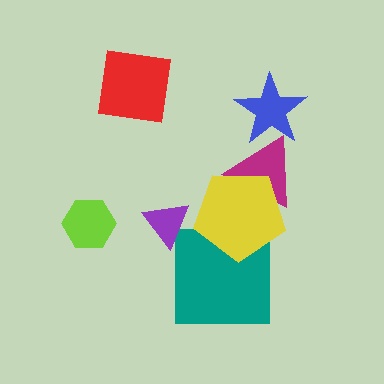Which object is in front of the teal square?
The yellow pentagon is in front of the teal square.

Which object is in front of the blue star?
The magenta triangle is in front of the blue star.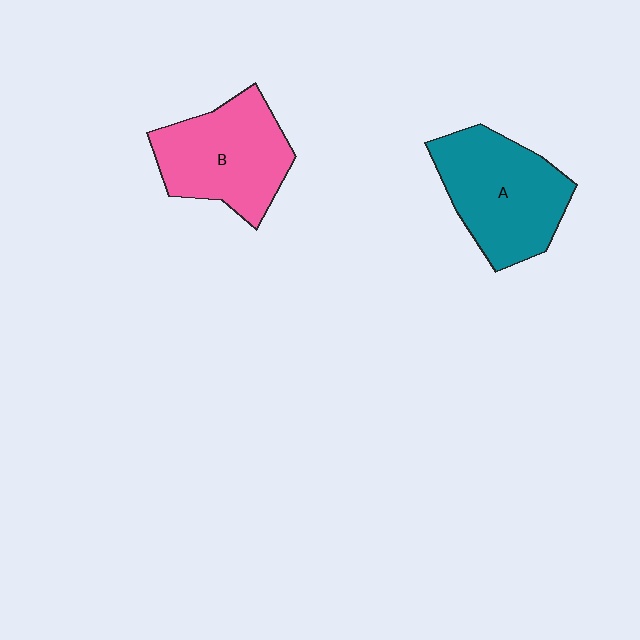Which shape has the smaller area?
Shape B (pink).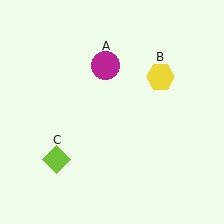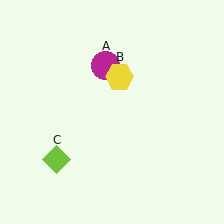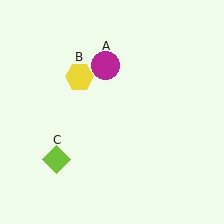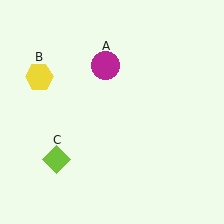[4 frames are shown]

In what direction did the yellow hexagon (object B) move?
The yellow hexagon (object B) moved left.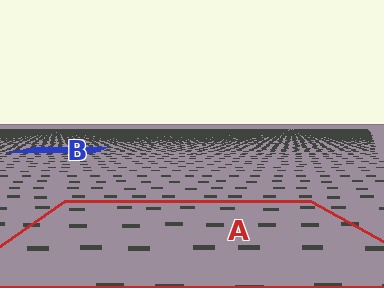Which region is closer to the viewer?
Region A is closer. The texture elements there are larger and more spread out.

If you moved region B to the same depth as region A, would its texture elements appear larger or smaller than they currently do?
They would appear larger. At a closer depth, the same texture elements are projected at a bigger on-screen size.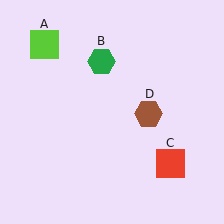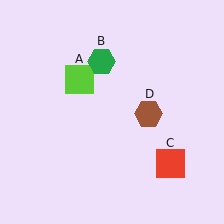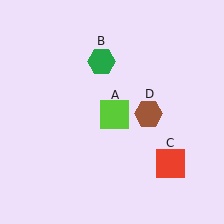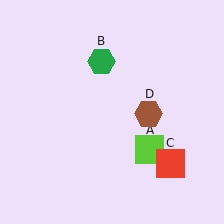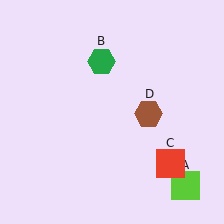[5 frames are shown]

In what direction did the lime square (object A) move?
The lime square (object A) moved down and to the right.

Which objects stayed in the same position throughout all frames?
Green hexagon (object B) and red square (object C) and brown hexagon (object D) remained stationary.